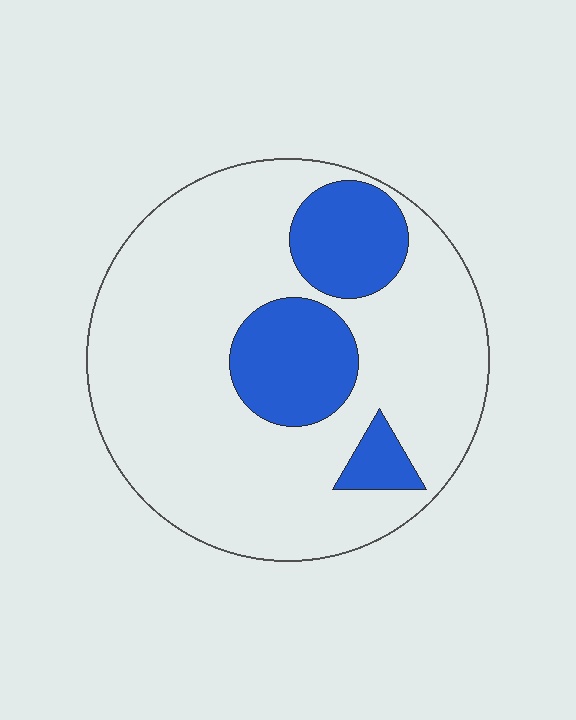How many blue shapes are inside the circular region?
3.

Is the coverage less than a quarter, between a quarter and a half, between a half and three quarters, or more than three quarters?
Less than a quarter.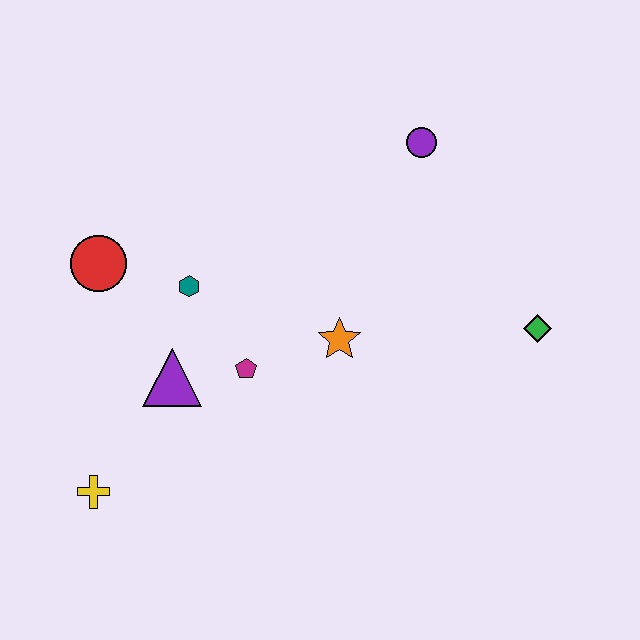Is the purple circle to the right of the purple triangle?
Yes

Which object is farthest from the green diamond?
The yellow cross is farthest from the green diamond.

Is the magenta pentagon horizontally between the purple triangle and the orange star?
Yes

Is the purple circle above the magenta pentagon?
Yes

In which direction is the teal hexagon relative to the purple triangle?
The teal hexagon is above the purple triangle.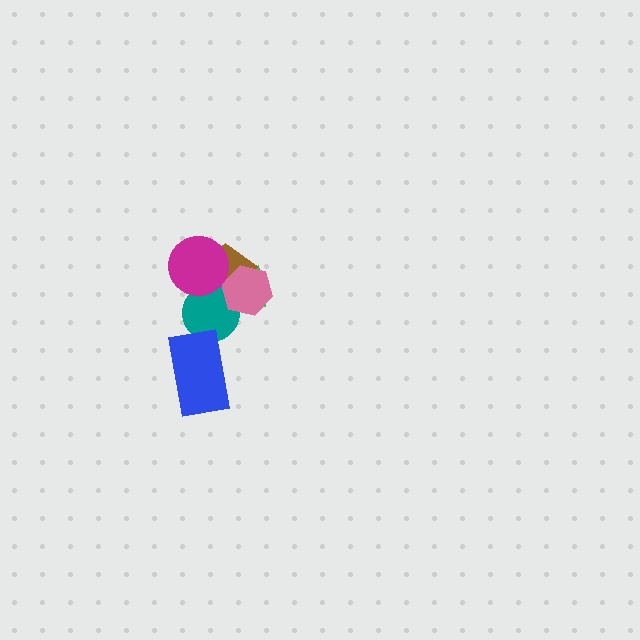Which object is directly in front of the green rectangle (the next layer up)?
The brown pentagon is directly in front of the green rectangle.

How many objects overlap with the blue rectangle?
0 objects overlap with the blue rectangle.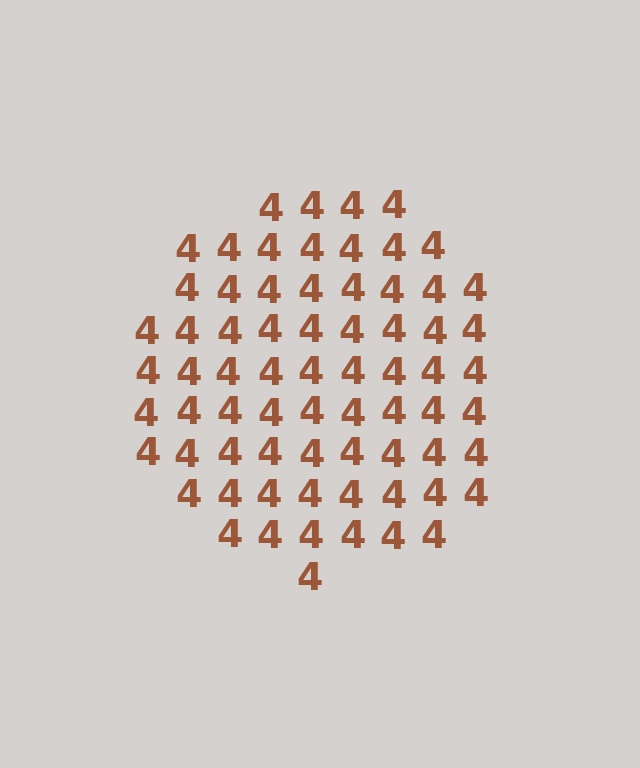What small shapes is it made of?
It is made of small digit 4's.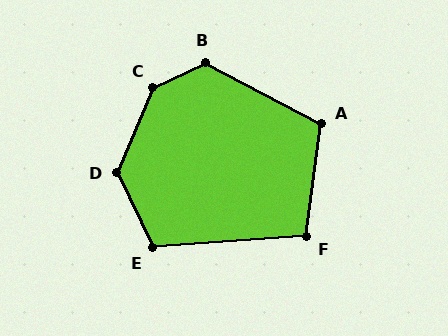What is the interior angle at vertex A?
Approximately 110 degrees (obtuse).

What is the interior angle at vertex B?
Approximately 127 degrees (obtuse).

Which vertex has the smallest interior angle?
F, at approximately 102 degrees.